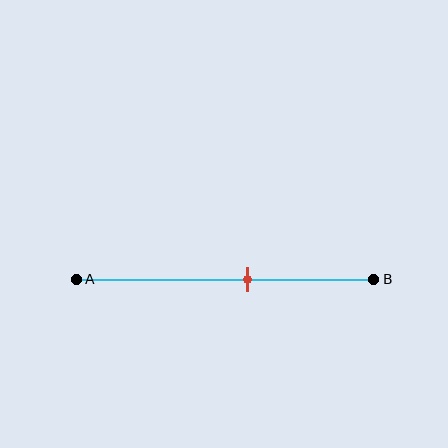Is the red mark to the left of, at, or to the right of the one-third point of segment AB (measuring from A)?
The red mark is to the right of the one-third point of segment AB.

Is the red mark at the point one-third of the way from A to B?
No, the mark is at about 55% from A, not at the 33% one-third point.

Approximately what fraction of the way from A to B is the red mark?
The red mark is approximately 55% of the way from A to B.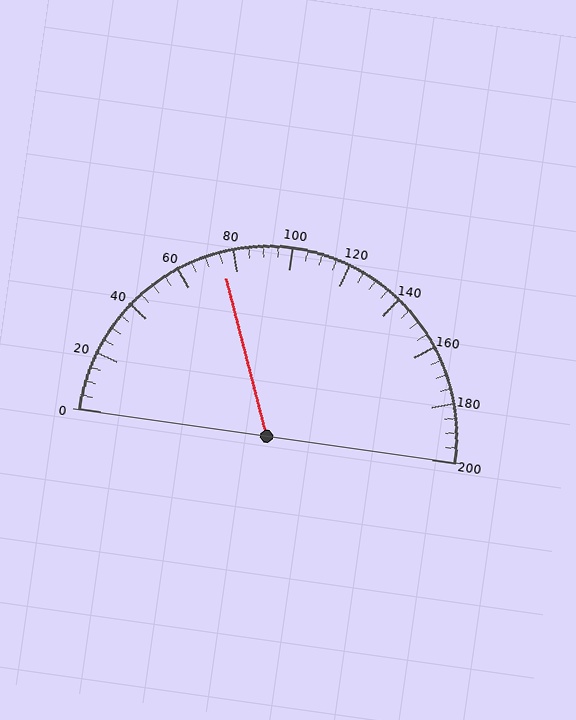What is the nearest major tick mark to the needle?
The nearest major tick mark is 80.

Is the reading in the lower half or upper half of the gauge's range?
The reading is in the lower half of the range (0 to 200).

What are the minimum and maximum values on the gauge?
The gauge ranges from 0 to 200.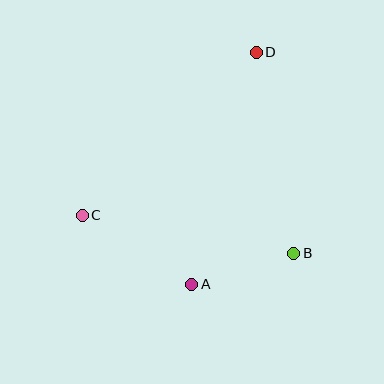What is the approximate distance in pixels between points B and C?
The distance between B and C is approximately 215 pixels.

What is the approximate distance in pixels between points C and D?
The distance between C and D is approximately 239 pixels.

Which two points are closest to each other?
Points A and B are closest to each other.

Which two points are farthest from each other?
Points A and D are farthest from each other.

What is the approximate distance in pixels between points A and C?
The distance between A and C is approximately 129 pixels.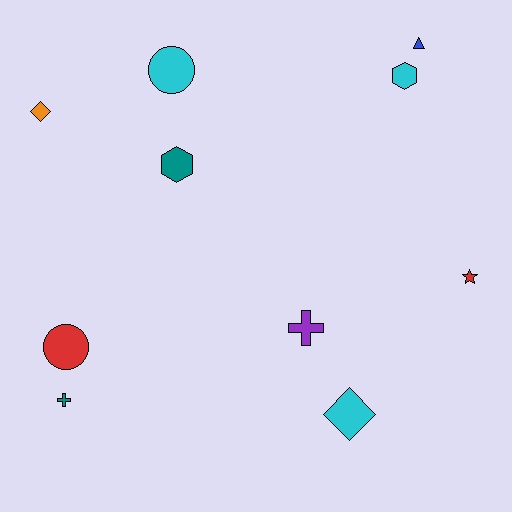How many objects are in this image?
There are 10 objects.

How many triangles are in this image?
There is 1 triangle.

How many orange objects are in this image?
There is 1 orange object.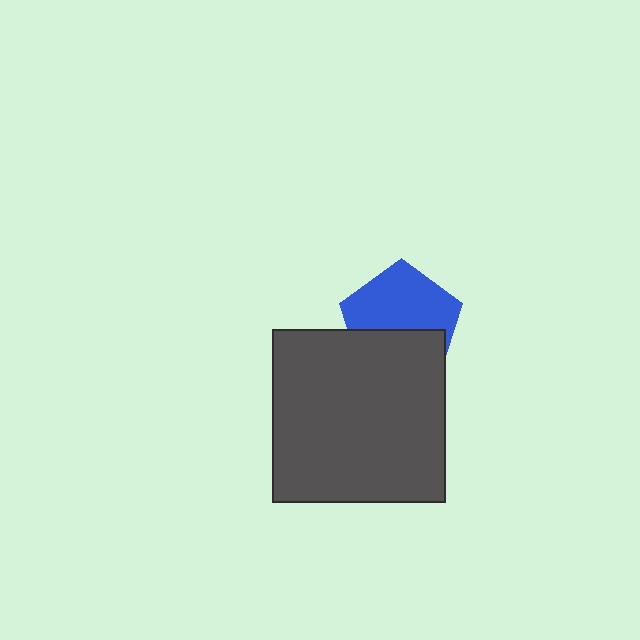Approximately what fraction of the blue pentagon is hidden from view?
Roughly 41% of the blue pentagon is hidden behind the dark gray square.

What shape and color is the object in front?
The object in front is a dark gray square.